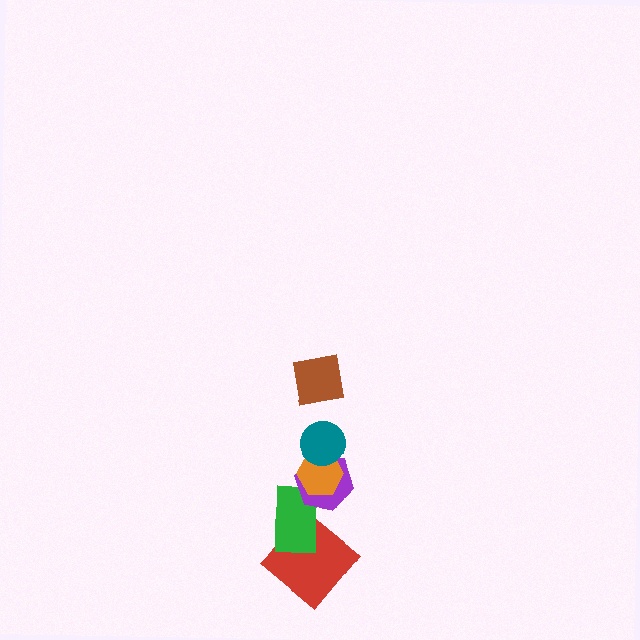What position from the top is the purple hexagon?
The purple hexagon is 4th from the top.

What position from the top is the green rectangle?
The green rectangle is 5th from the top.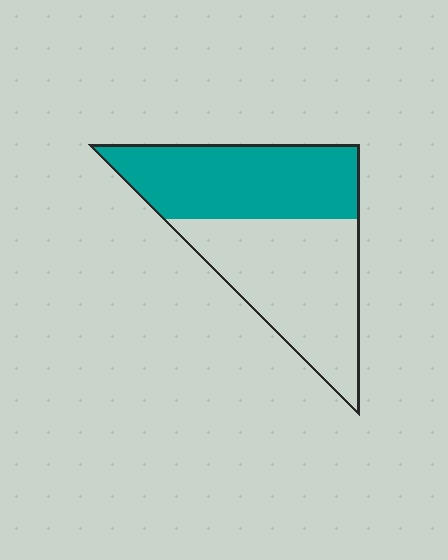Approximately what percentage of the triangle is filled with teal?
Approximately 45%.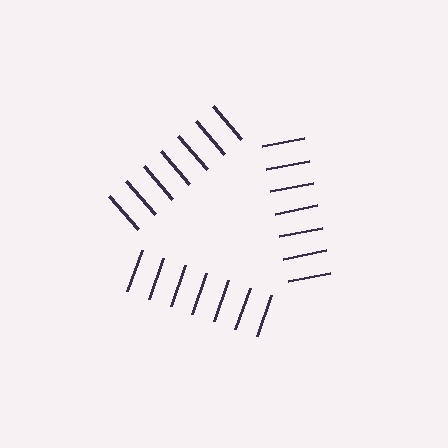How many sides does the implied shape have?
3 sides — the line-ends trace a triangle.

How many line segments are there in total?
21 — 7 along each of the 3 edges.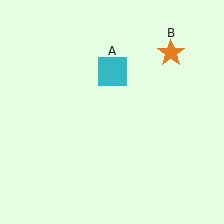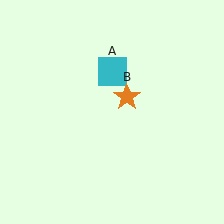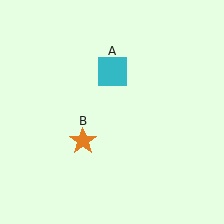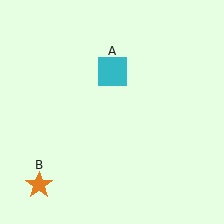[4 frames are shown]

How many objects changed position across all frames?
1 object changed position: orange star (object B).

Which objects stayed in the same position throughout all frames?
Cyan square (object A) remained stationary.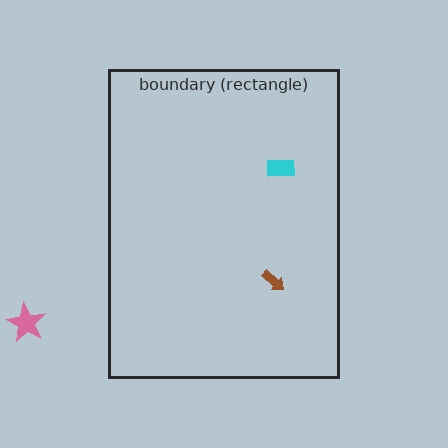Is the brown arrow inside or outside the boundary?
Inside.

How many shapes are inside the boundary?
2 inside, 1 outside.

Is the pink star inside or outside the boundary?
Outside.